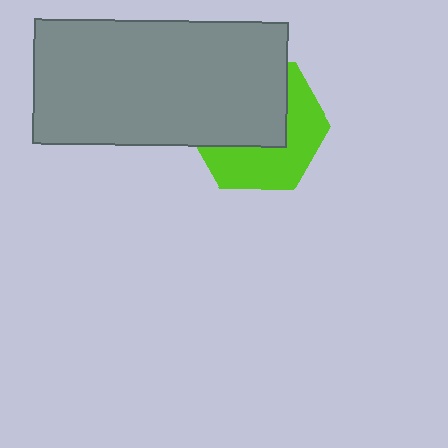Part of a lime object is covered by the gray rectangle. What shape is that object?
It is a hexagon.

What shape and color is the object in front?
The object in front is a gray rectangle.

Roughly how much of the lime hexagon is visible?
About half of it is visible (roughly 47%).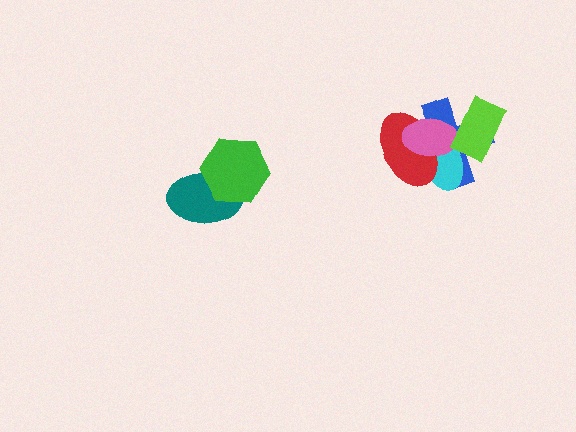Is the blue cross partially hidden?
Yes, it is partially covered by another shape.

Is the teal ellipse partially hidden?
Yes, it is partially covered by another shape.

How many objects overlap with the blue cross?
4 objects overlap with the blue cross.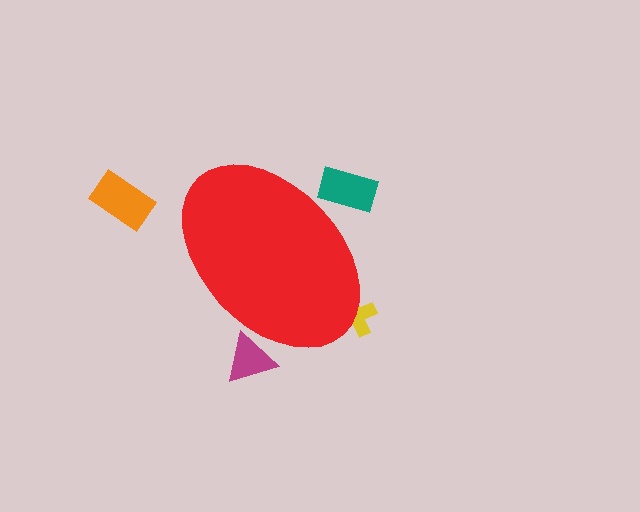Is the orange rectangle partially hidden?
No, the orange rectangle is fully visible.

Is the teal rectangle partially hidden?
Yes, the teal rectangle is partially hidden behind the red ellipse.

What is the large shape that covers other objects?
A red ellipse.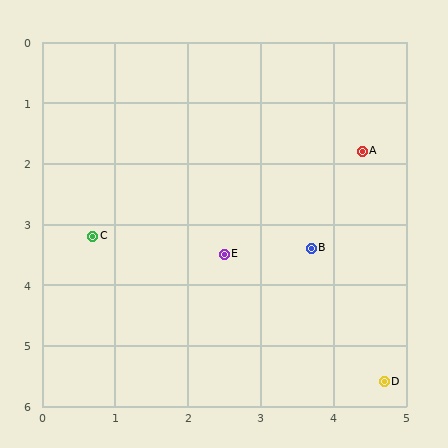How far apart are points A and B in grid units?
Points A and B are about 1.7 grid units apart.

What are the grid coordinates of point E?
Point E is at approximately (2.5, 3.5).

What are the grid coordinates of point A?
Point A is at approximately (4.4, 1.8).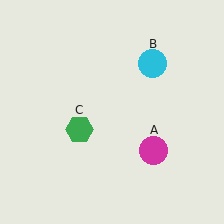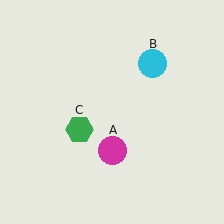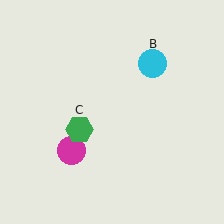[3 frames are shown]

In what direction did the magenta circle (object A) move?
The magenta circle (object A) moved left.